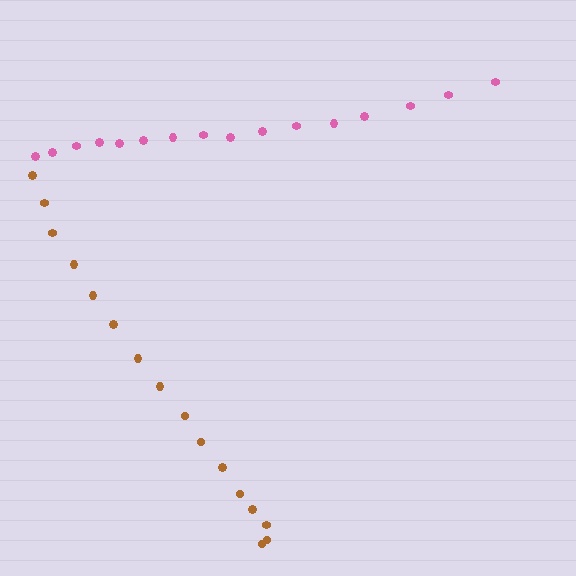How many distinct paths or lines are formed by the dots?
There are 2 distinct paths.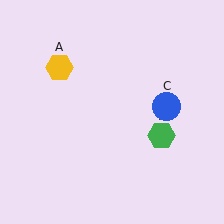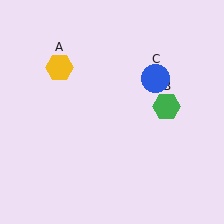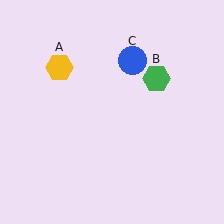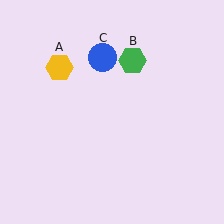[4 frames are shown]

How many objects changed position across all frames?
2 objects changed position: green hexagon (object B), blue circle (object C).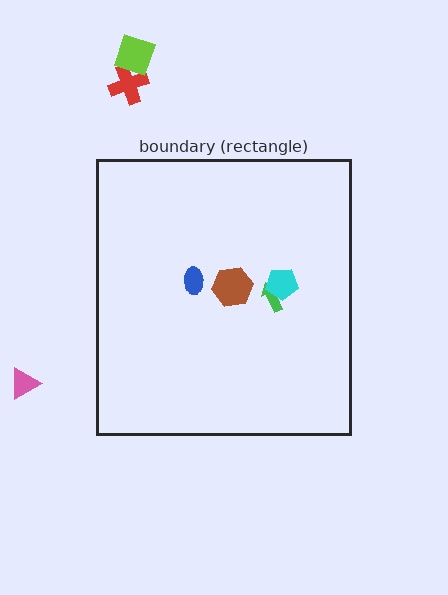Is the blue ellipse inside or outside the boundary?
Inside.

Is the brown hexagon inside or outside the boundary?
Inside.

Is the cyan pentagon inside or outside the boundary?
Inside.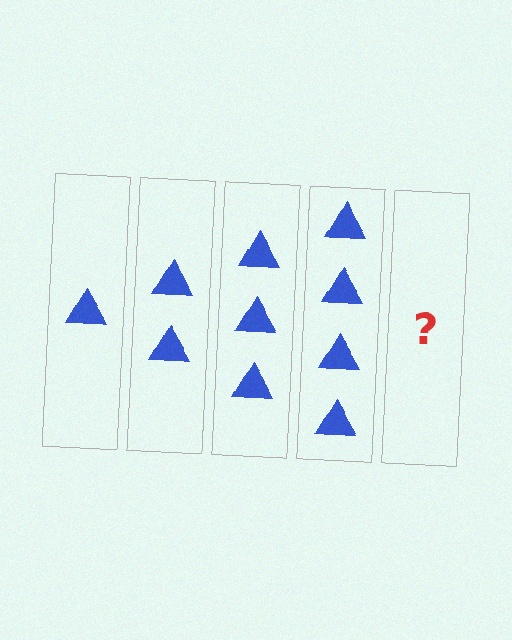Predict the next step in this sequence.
The next step is 5 triangles.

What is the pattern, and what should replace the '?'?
The pattern is that each step adds one more triangle. The '?' should be 5 triangles.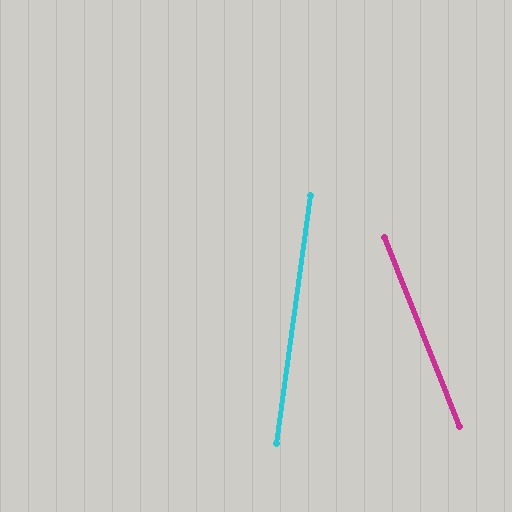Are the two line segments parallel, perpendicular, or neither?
Neither parallel nor perpendicular — they differ by about 29°.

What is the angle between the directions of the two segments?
Approximately 29 degrees.